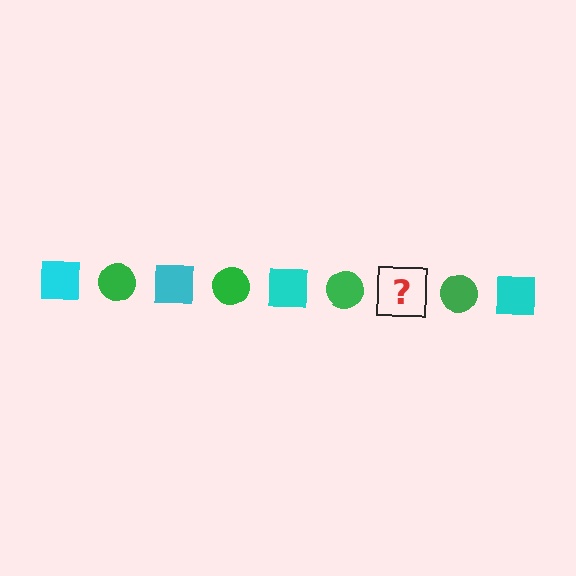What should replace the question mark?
The question mark should be replaced with a cyan square.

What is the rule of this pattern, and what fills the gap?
The rule is that the pattern alternates between cyan square and green circle. The gap should be filled with a cyan square.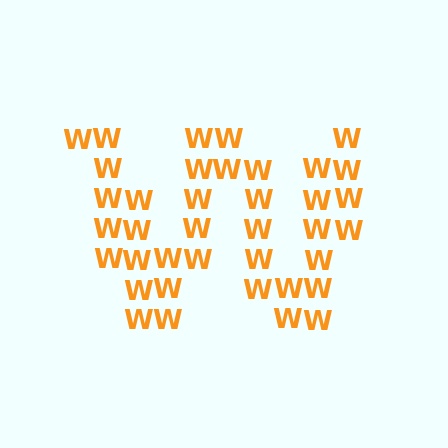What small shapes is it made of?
It is made of small letter W's.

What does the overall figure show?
The overall figure shows the letter W.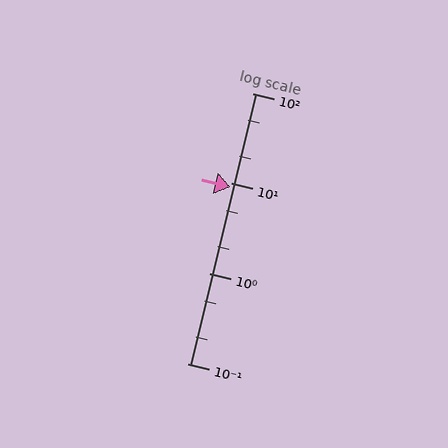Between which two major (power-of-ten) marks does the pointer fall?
The pointer is between 1 and 10.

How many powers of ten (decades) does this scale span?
The scale spans 3 decades, from 0.1 to 100.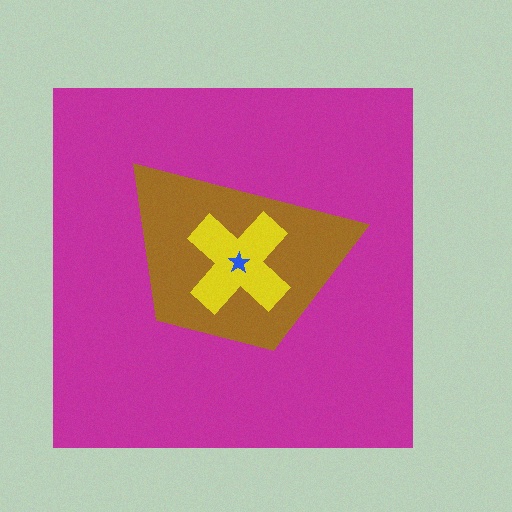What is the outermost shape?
The magenta square.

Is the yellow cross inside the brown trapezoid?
Yes.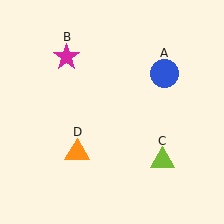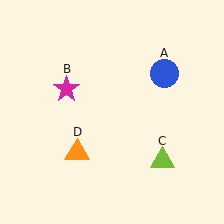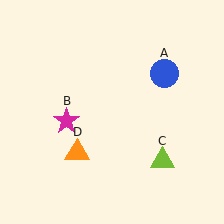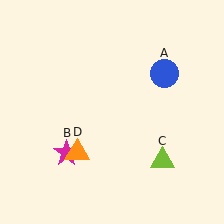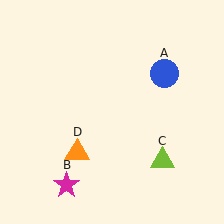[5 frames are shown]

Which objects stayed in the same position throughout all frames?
Blue circle (object A) and lime triangle (object C) and orange triangle (object D) remained stationary.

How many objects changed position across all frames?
1 object changed position: magenta star (object B).